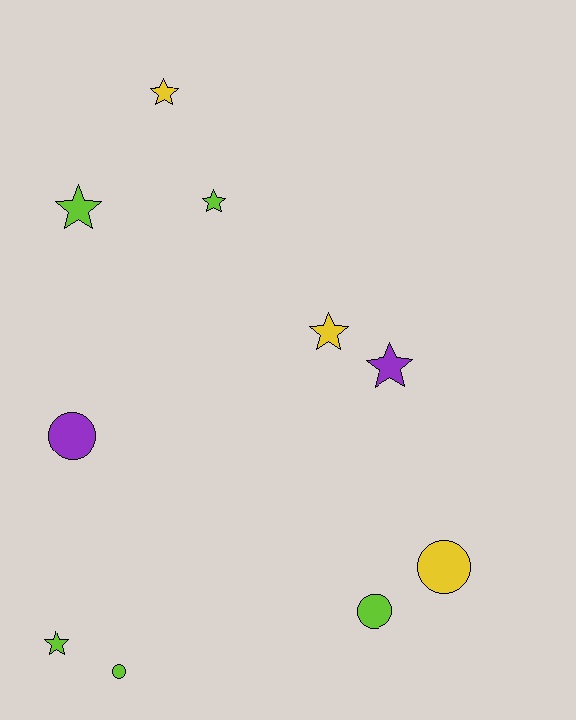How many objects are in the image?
There are 10 objects.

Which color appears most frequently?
Lime, with 5 objects.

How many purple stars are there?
There is 1 purple star.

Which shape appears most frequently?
Star, with 6 objects.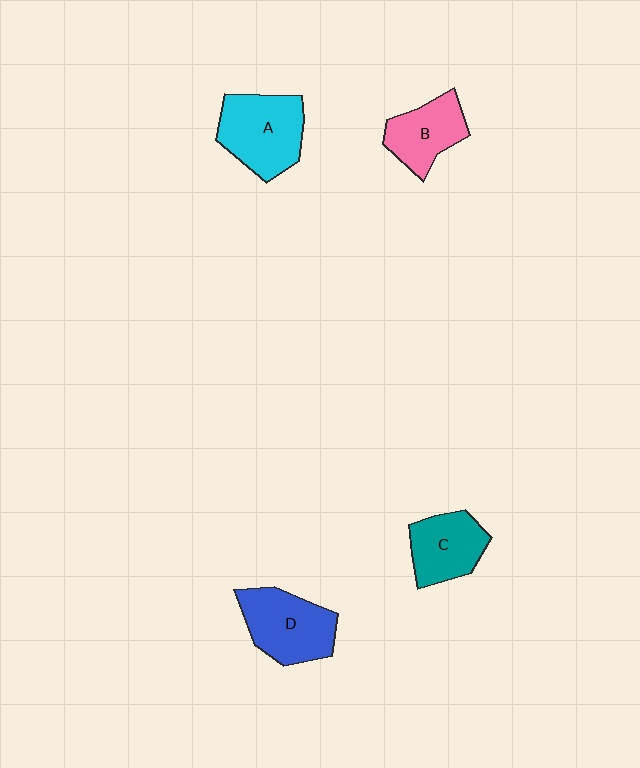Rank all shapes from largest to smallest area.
From largest to smallest: A (cyan), D (blue), C (teal), B (pink).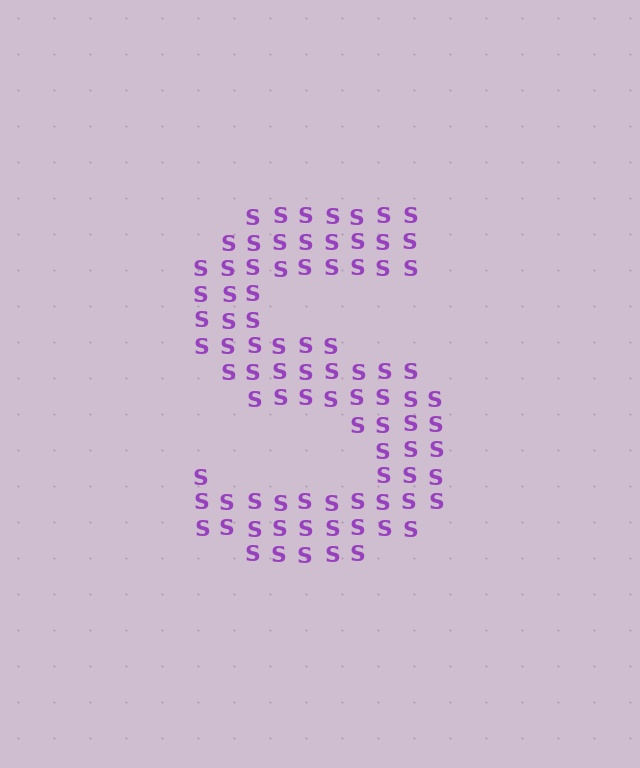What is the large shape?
The large shape is the letter S.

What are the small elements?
The small elements are letter S's.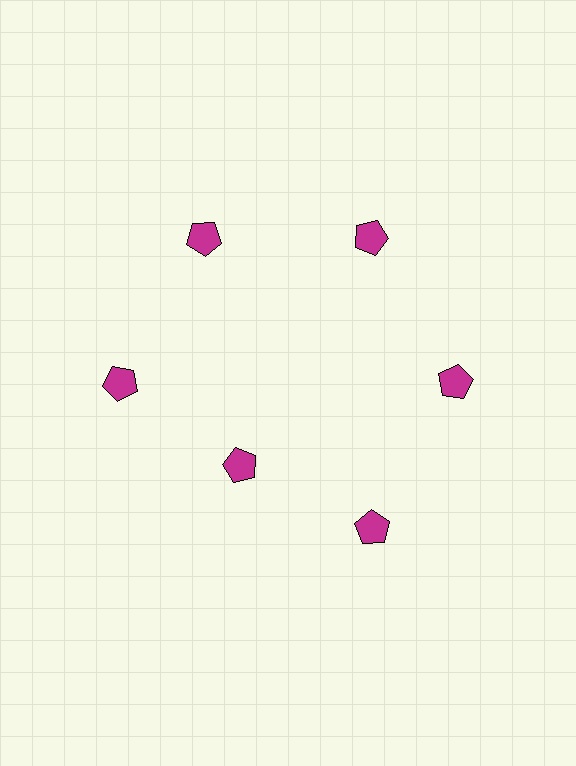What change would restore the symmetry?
The symmetry would be restored by moving it outward, back onto the ring so that all 6 pentagons sit at equal angles and equal distance from the center.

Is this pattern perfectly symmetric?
No. The 6 magenta pentagons are arranged in a ring, but one element near the 7 o'clock position is pulled inward toward the center, breaking the 6-fold rotational symmetry.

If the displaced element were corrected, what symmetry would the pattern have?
It would have 6-fold rotational symmetry — the pattern would map onto itself every 60 degrees.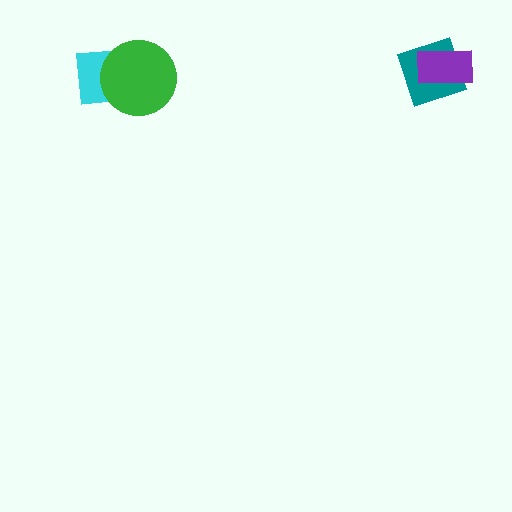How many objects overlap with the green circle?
1 object overlaps with the green circle.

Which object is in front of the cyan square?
The green circle is in front of the cyan square.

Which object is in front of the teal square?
The purple rectangle is in front of the teal square.